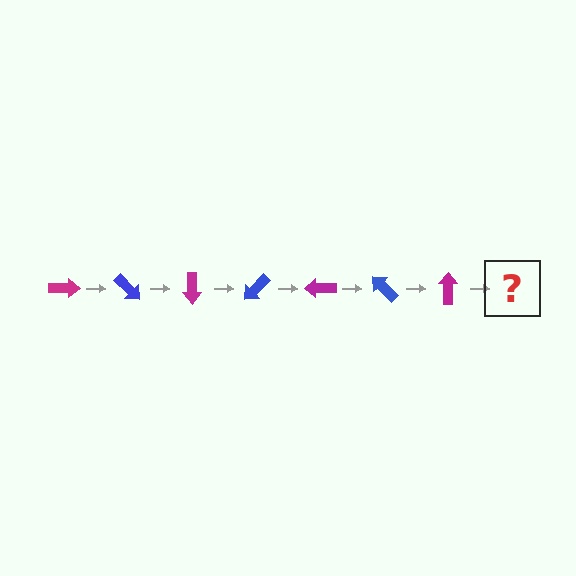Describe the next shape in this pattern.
It should be a blue arrow, rotated 315 degrees from the start.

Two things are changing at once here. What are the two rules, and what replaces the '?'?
The two rules are that it rotates 45 degrees each step and the color cycles through magenta and blue. The '?' should be a blue arrow, rotated 315 degrees from the start.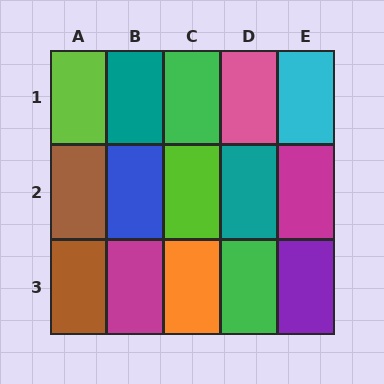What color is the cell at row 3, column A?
Brown.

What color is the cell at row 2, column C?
Lime.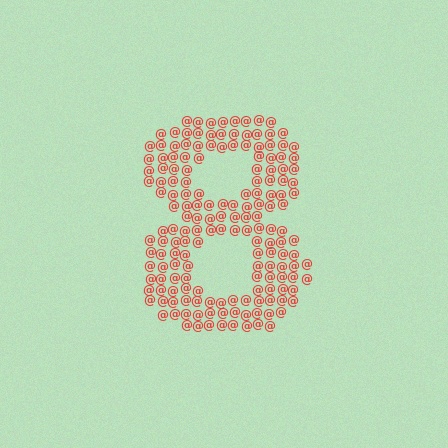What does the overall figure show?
The overall figure shows the digit 8.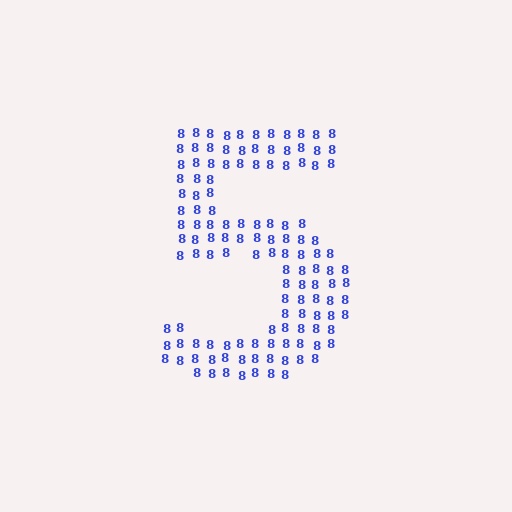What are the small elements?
The small elements are digit 8's.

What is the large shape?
The large shape is the digit 5.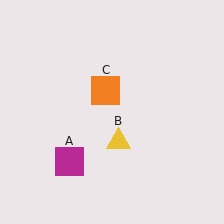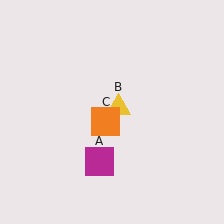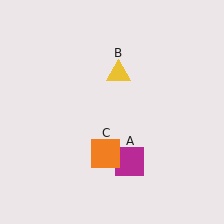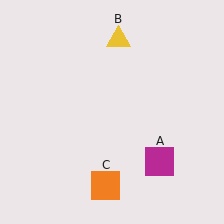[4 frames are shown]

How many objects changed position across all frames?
3 objects changed position: magenta square (object A), yellow triangle (object B), orange square (object C).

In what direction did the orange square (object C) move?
The orange square (object C) moved down.